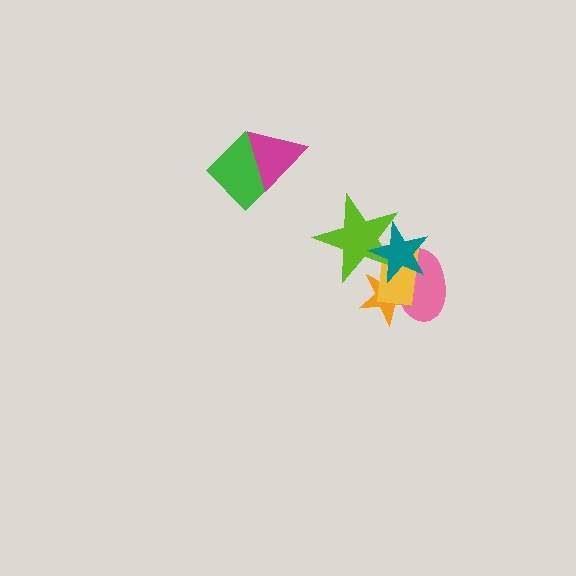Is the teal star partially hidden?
No, no other shape covers it.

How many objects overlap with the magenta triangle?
1 object overlaps with the magenta triangle.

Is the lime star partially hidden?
Yes, it is partially covered by another shape.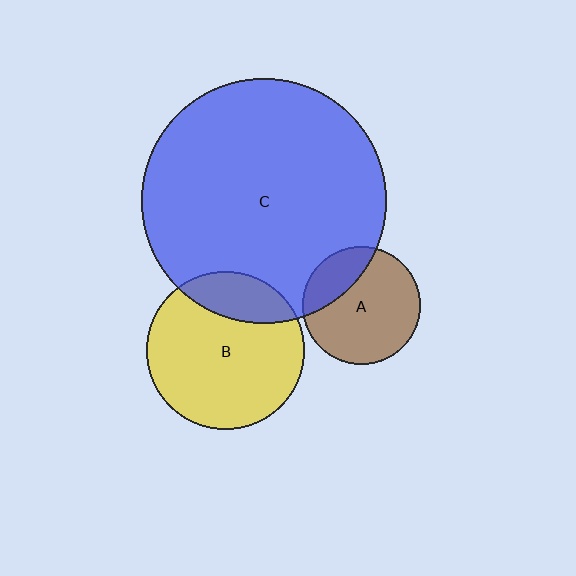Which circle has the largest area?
Circle C (blue).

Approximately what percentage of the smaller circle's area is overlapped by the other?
Approximately 20%.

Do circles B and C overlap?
Yes.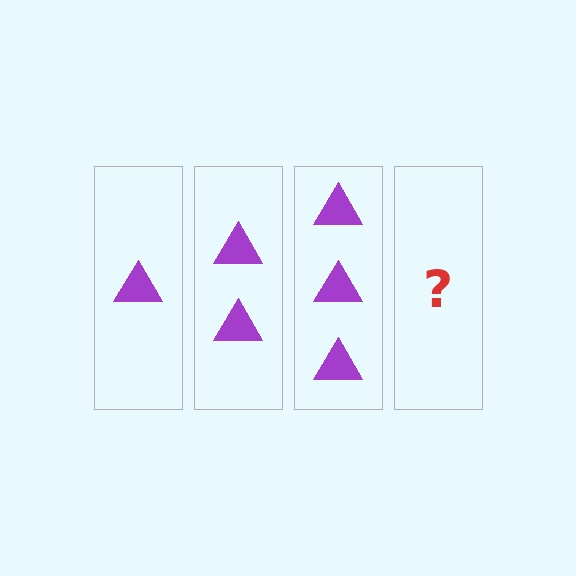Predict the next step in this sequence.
The next step is 4 triangles.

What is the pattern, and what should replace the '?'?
The pattern is that each step adds one more triangle. The '?' should be 4 triangles.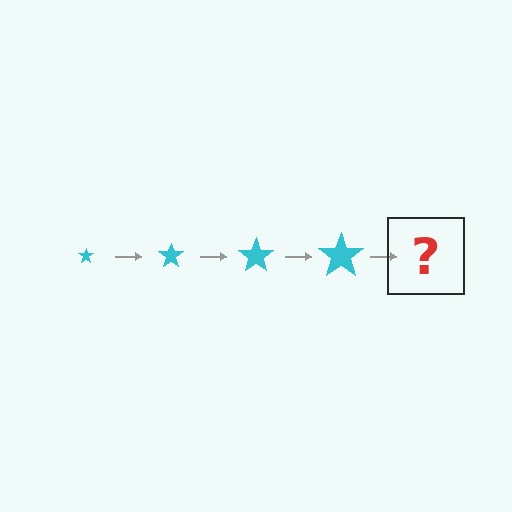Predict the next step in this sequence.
The next step is a cyan star, larger than the previous one.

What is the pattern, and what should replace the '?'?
The pattern is that the star gets progressively larger each step. The '?' should be a cyan star, larger than the previous one.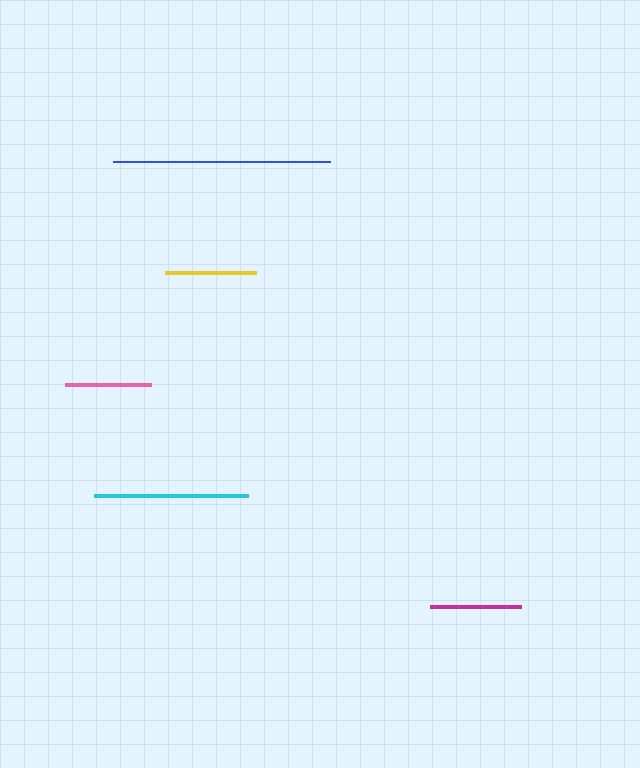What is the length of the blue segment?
The blue segment is approximately 217 pixels long.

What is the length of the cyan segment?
The cyan segment is approximately 154 pixels long.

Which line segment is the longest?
The blue line is the longest at approximately 217 pixels.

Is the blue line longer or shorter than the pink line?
The blue line is longer than the pink line.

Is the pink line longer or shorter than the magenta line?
The magenta line is longer than the pink line.